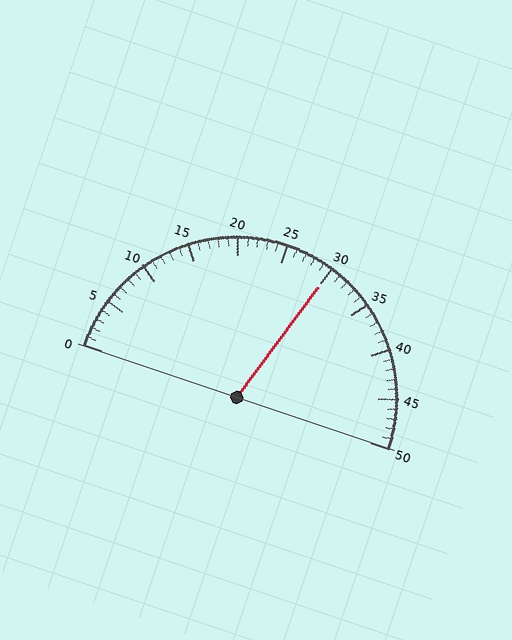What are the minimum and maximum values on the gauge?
The gauge ranges from 0 to 50.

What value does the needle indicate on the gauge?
The needle indicates approximately 30.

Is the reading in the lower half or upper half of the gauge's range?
The reading is in the upper half of the range (0 to 50).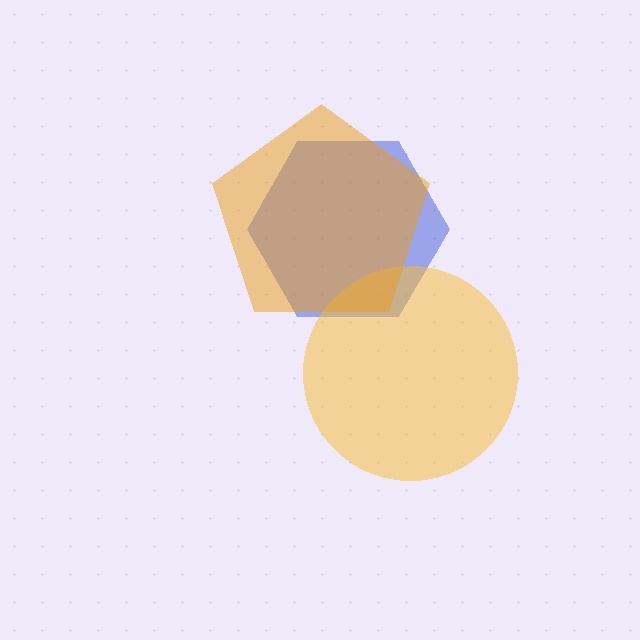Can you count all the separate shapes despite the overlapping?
Yes, there are 3 separate shapes.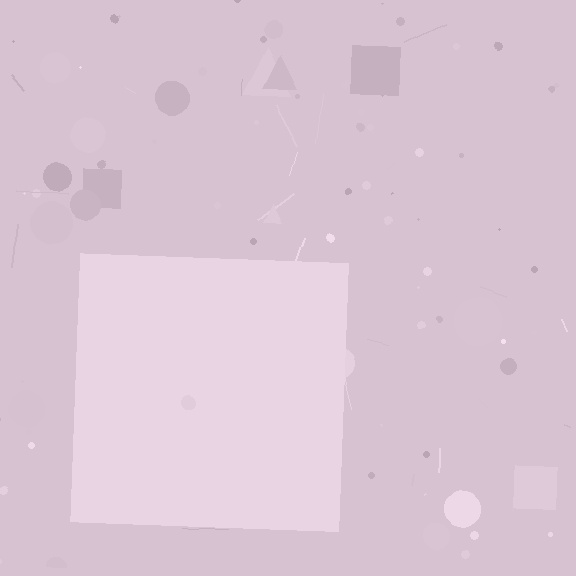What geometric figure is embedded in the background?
A square is embedded in the background.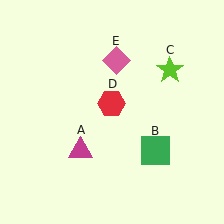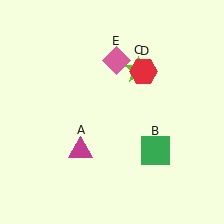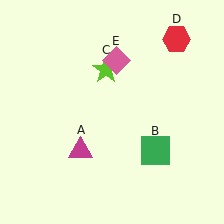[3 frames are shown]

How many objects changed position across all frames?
2 objects changed position: lime star (object C), red hexagon (object D).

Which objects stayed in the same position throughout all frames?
Magenta triangle (object A) and green square (object B) and pink diamond (object E) remained stationary.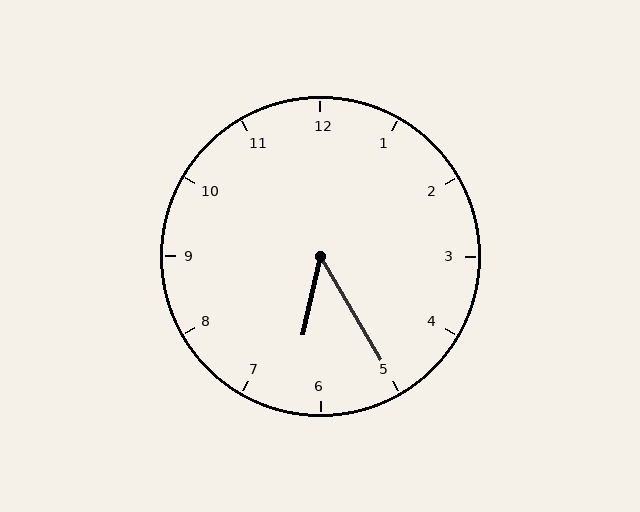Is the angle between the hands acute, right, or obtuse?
It is acute.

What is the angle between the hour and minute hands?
Approximately 42 degrees.